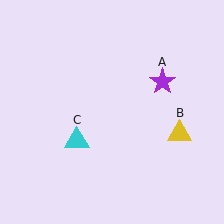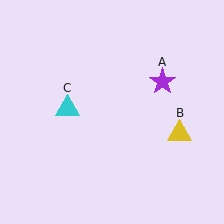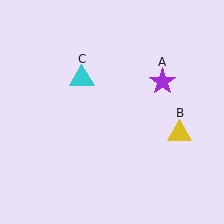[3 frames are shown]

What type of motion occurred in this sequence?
The cyan triangle (object C) rotated clockwise around the center of the scene.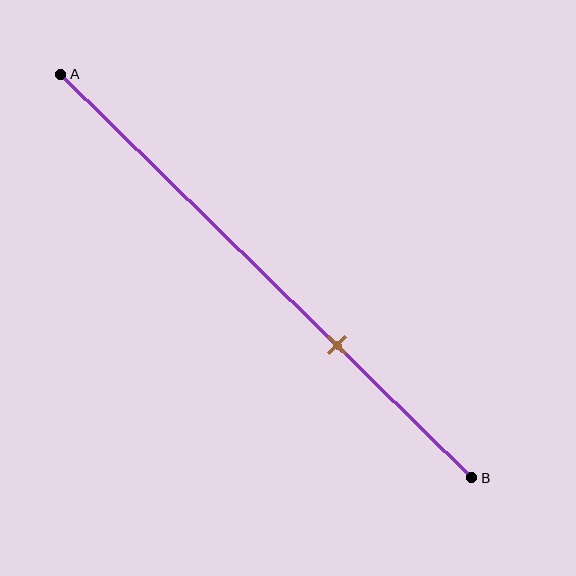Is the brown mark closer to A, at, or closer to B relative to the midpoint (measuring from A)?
The brown mark is closer to point B than the midpoint of segment AB.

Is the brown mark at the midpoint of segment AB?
No, the mark is at about 65% from A, not at the 50% midpoint.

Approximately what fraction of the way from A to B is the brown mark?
The brown mark is approximately 65% of the way from A to B.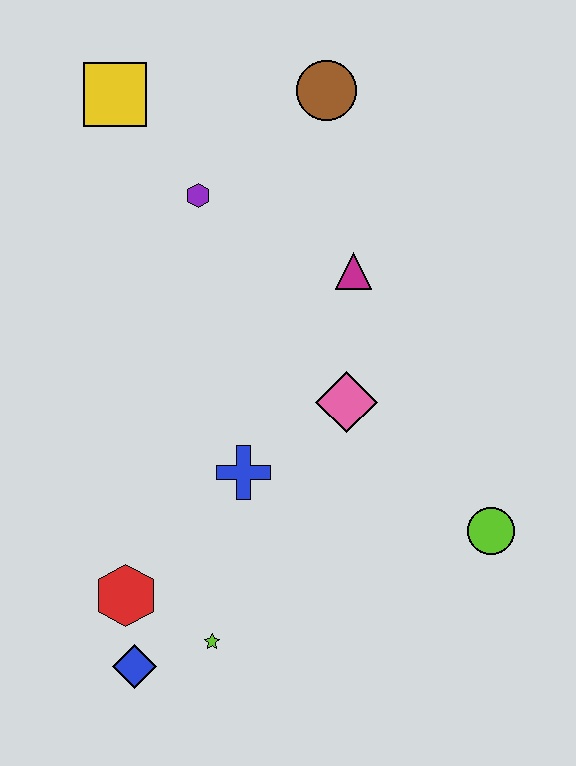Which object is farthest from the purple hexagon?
The blue diamond is farthest from the purple hexagon.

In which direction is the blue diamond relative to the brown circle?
The blue diamond is below the brown circle.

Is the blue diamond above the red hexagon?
No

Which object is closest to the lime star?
The blue diamond is closest to the lime star.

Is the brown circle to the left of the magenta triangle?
Yes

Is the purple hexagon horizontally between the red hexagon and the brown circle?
Yes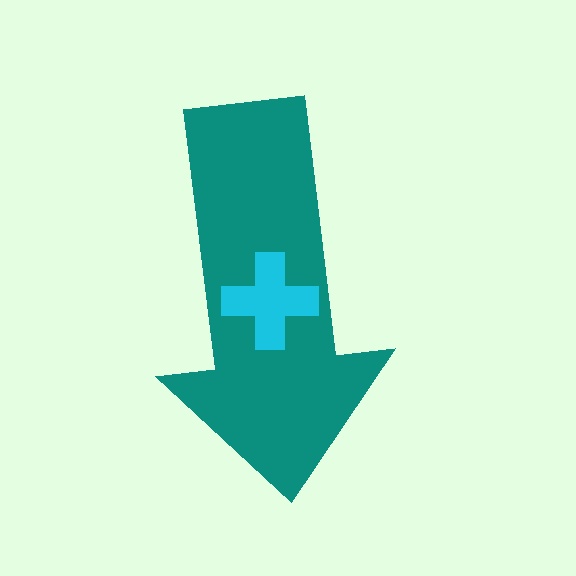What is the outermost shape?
The teal arrow.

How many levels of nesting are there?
2.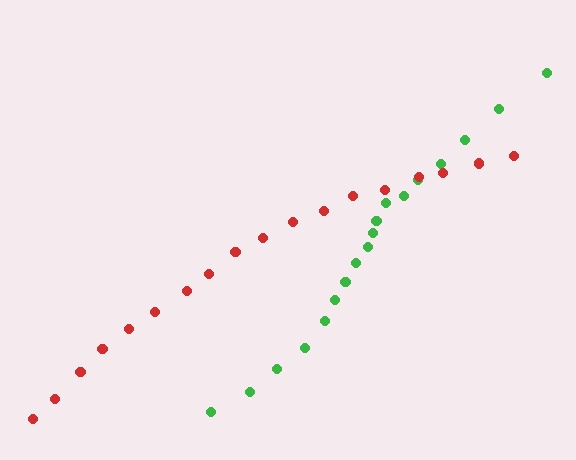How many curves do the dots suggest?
There are 2 distinct paths.